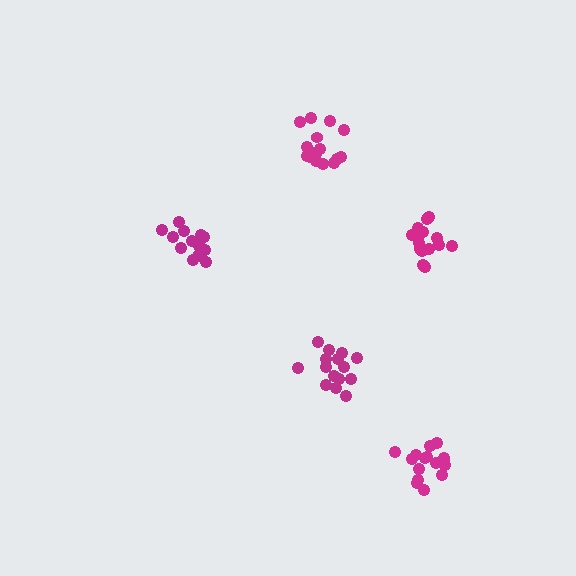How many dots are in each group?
Group 1: 15 dots, Group 2: 14 dots, Group 3: 16 dots, Group 4: 15 dots, Group 5: 16 dots (76 total).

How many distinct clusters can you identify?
There are 5 distinct clusters.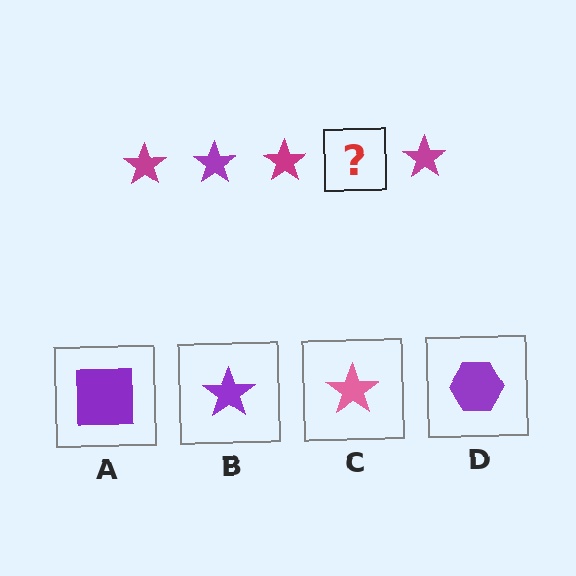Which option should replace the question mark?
Option B.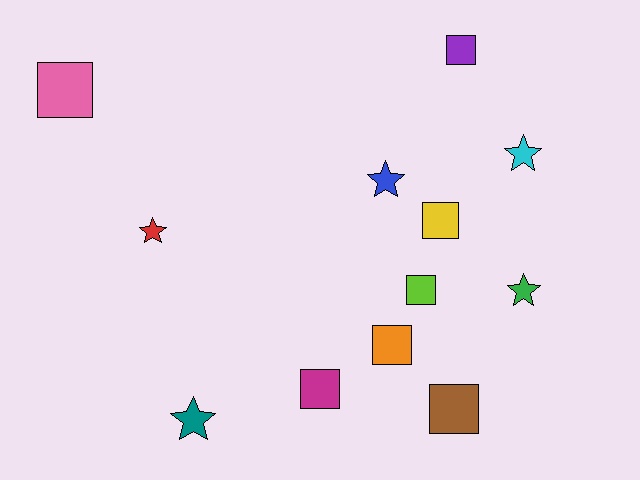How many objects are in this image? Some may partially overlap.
There are 12 objects.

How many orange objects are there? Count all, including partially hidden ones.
There is 1 orange object.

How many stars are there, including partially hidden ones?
There are 5 stars.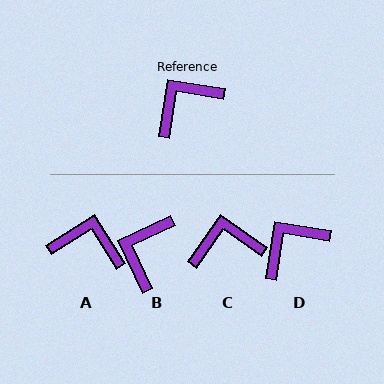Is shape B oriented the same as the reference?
No, it is off by about 34 degrees.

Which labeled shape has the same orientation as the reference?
D.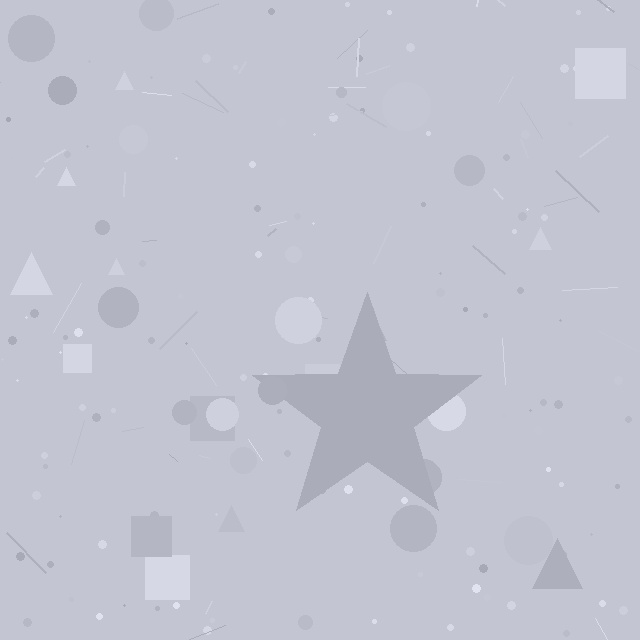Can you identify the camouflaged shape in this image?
The camouflaged shape is a star.